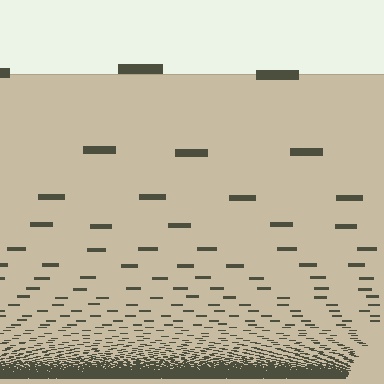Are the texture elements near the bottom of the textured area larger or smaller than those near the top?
Smaller. The gradient is inverted — elements near the bottom are smaller and denser.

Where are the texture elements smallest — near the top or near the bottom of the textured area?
Near the bottom.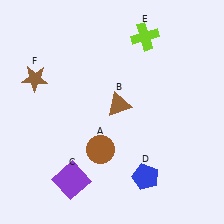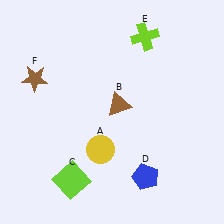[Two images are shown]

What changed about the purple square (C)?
In Image 1, C is purple. In Image 2, it changed to lime.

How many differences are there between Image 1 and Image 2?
There are 2 differences between the two images.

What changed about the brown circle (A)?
In Image 1, A is brown. In Image 2, it changed to yellow.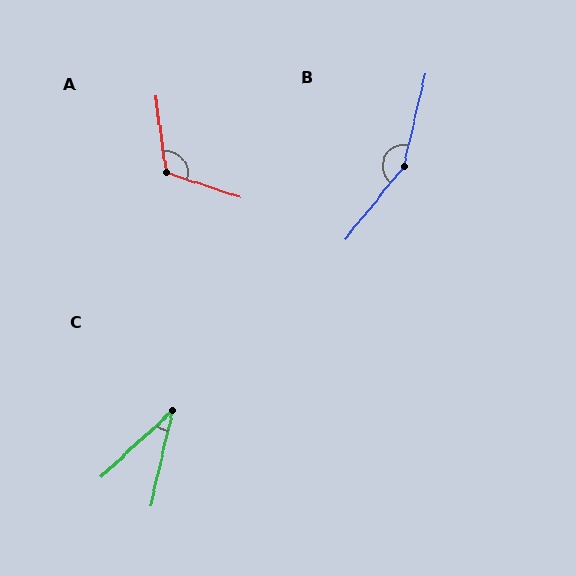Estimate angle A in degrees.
Approximately 116 degrees.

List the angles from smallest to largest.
C (34°), A (116°), B (155°).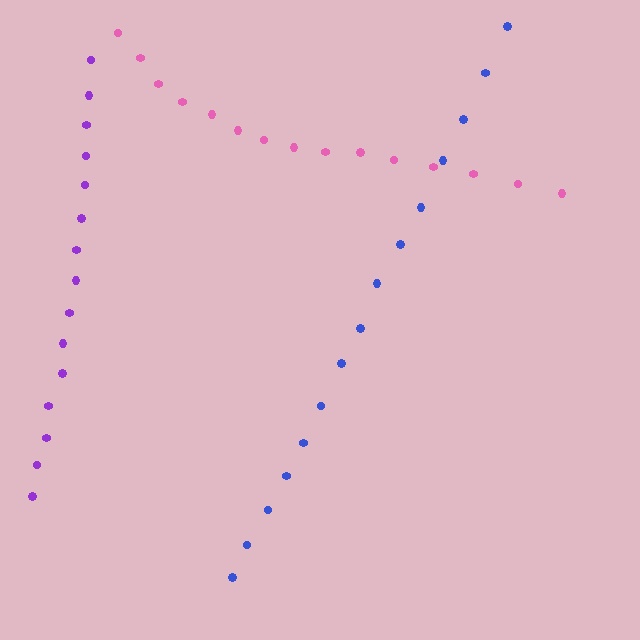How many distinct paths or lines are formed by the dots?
There are 3 distinct paths.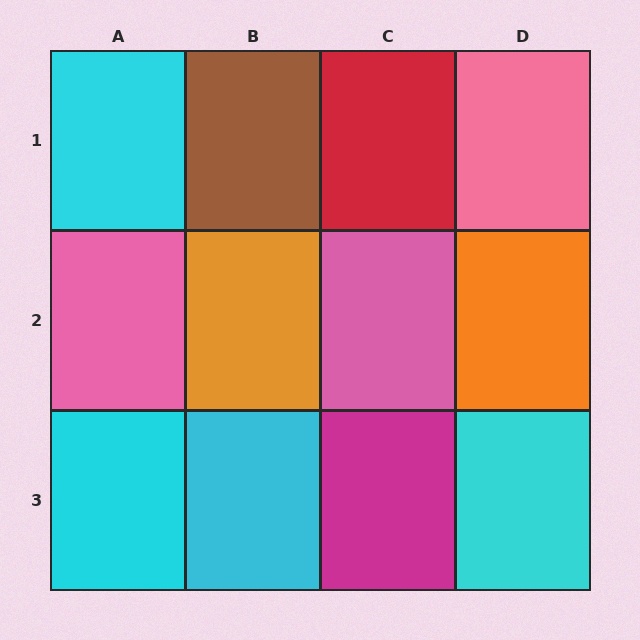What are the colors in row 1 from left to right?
Cyan, brown, red, pink.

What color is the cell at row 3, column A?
Cyan.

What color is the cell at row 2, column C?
Pink.